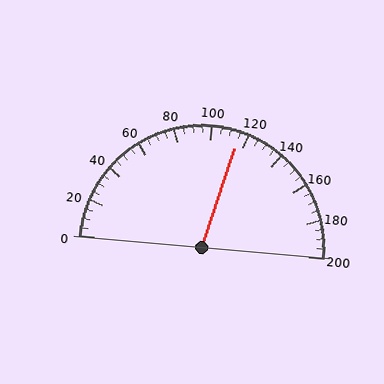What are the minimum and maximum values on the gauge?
The gauge ranges from 0 to 200.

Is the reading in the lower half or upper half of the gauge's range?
The reading is in the upper half of the range (0 to 200).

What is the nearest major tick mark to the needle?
The nearest major tick mark is 120.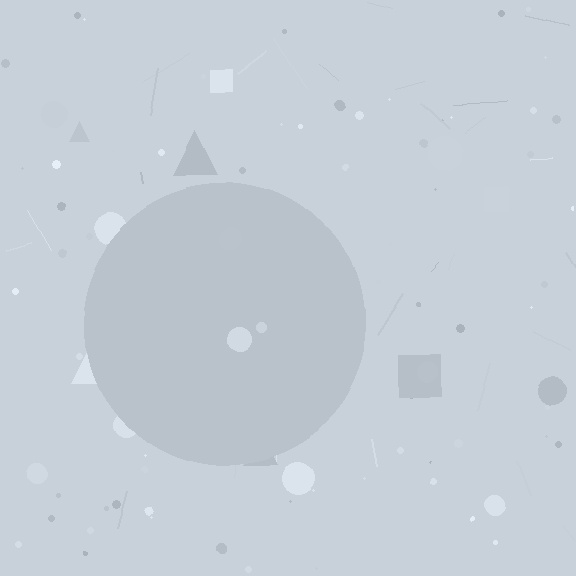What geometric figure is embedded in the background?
A circle is embedded in the background.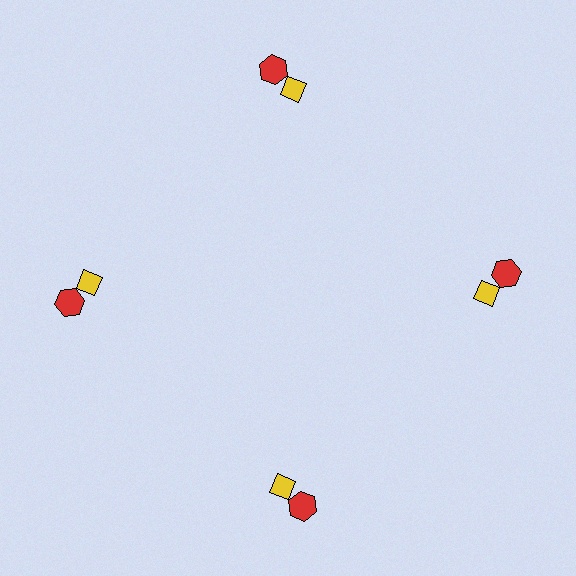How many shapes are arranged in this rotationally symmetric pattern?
There are 8 shapes, arranged in 4 groups of 2.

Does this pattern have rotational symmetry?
Yes, this pattern has 4-fold rotational symmetry. It looks the same after rotating 90 degrees around the center.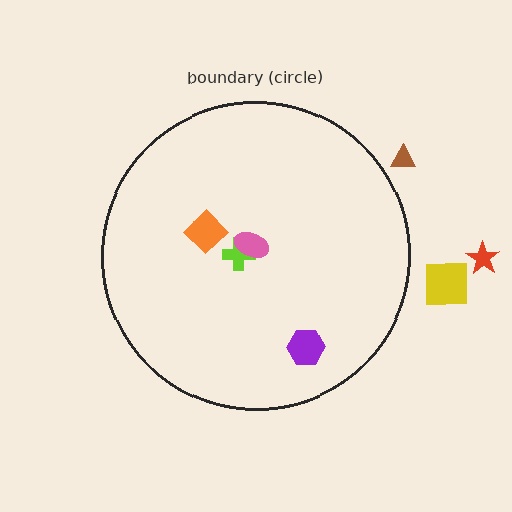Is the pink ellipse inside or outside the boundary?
Inside.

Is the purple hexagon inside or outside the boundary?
Inside.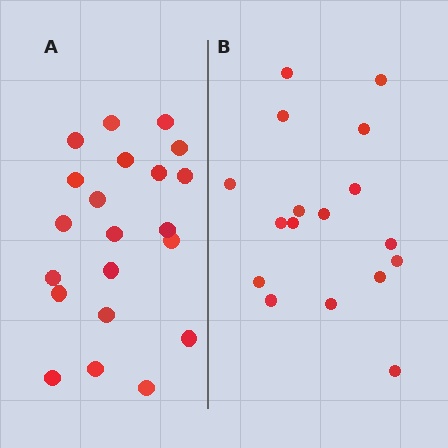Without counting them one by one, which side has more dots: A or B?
Region A (the left region) has more dots.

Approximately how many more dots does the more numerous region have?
Region A has about 4 more dots than region B.